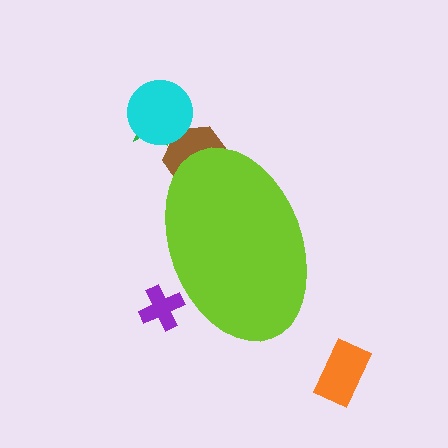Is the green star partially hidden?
No, the green star is fully visible.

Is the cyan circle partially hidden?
No, the cyan circle is fully visible.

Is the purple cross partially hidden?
Yes, the purple cross is partially hidden behind the lime ellipse.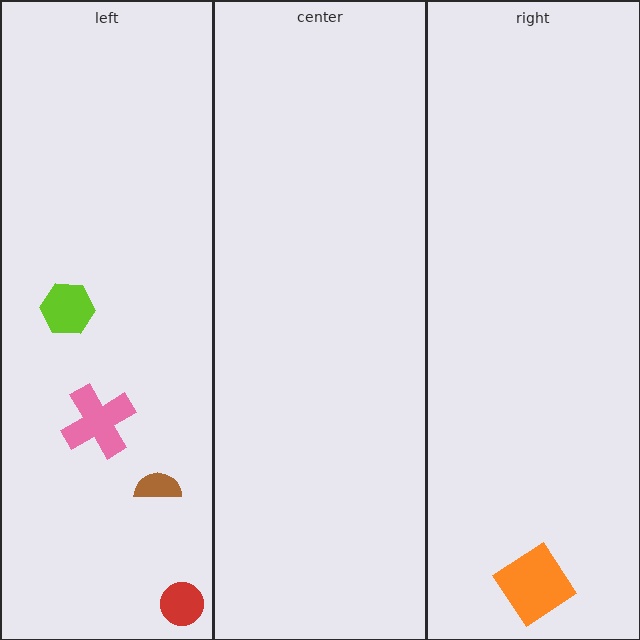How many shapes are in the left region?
4.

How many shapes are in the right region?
1.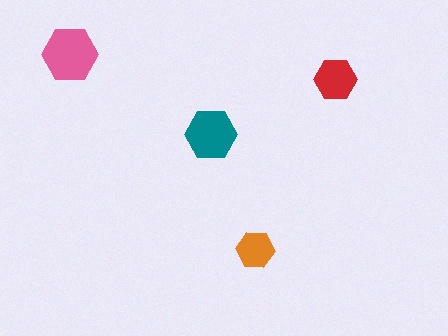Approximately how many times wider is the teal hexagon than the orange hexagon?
About 1.5 times wider.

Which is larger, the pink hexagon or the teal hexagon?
The pink one.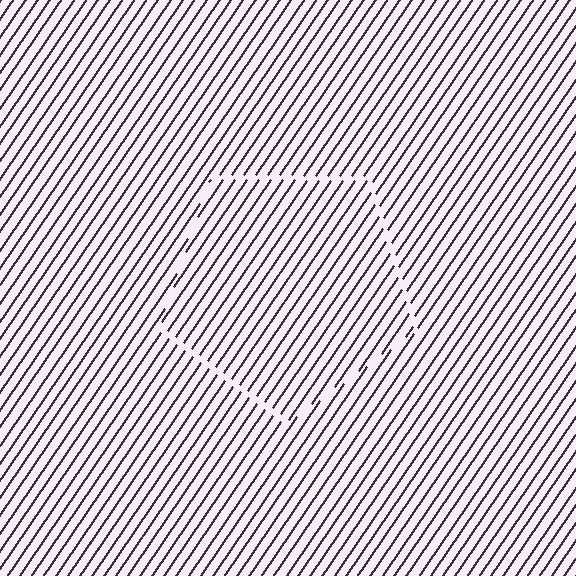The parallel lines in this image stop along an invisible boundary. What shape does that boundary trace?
An illusory pentagon. The interior of the shape contains the same grating, shifted by half a period — the contour is defined by the phase discontinuity where line-ends from the inner and outer gratings abut.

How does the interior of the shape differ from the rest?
The interior of the shape contains the same grating, shifted by half a period — the contour is defined by the phase discontinuity where line-ends from the inner and outer gratings abut.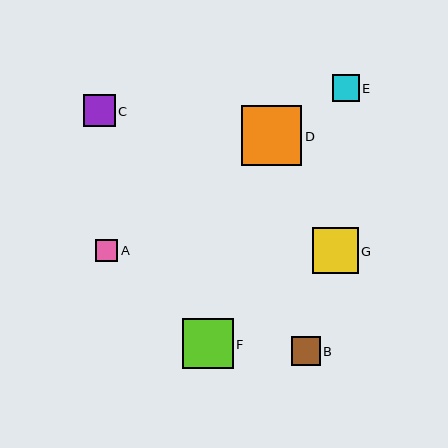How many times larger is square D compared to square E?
Square D is approximately 2.3 times the size of square E.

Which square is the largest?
Square D is the largest with a size of approximately 60 pixels.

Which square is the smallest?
Square A is the smallest with a size of approximately 22 pixels.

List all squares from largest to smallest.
From largest to smallest: D, F, G, C, B, E, A.